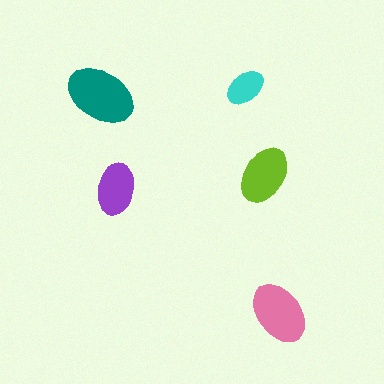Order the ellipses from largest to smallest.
the teal one, the pink one, the lime one, the purple one, the cyan one.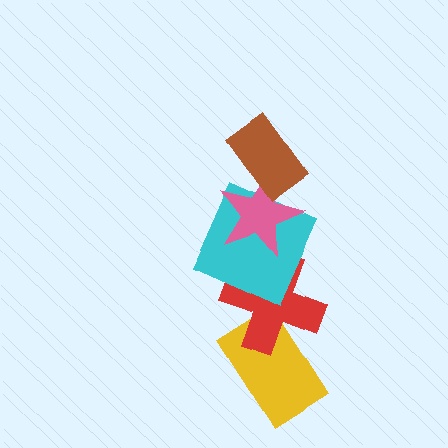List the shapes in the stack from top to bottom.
From top to bottom: the brown rectangle, the pink star, the cyan square, the red cross, the yellow rectangle.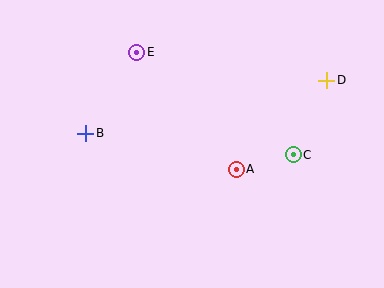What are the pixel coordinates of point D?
Point D is at (327, 80).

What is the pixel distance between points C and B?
The distance between C and B is 209 pixels.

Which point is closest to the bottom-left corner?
Point B is closest to the bottom-left corner.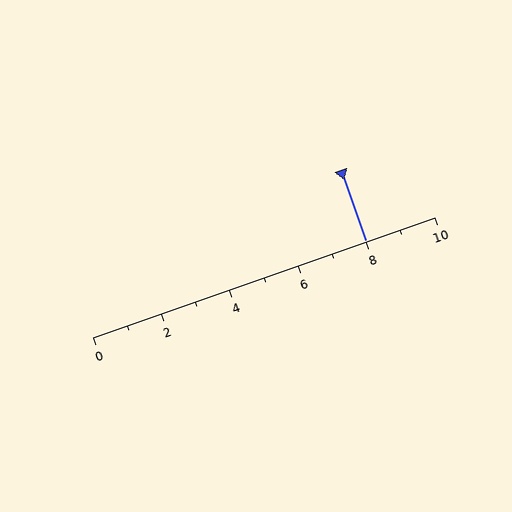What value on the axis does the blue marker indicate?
The marker indicates approximately 8.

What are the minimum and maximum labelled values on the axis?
The axis runs from 0 to 10.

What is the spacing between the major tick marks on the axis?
The major ticks are spaced 2 apart.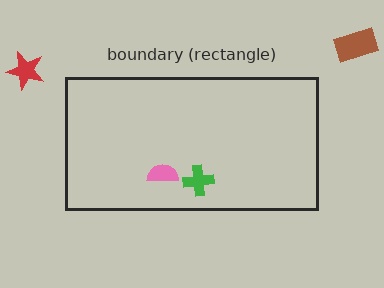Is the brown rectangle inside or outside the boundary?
Outside.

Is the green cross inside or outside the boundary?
Inside.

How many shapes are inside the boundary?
2 inside, 2 outside.